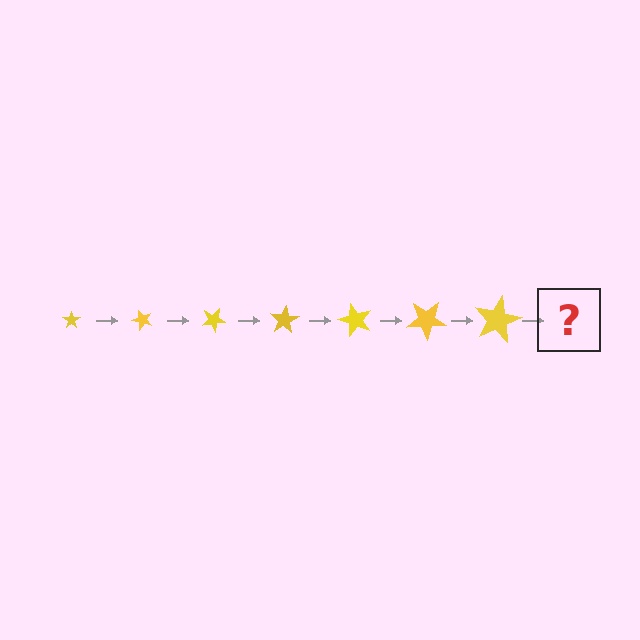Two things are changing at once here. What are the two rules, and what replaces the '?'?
The two rules are that the star grows larger each step and it rotates 50 degrees each step. The '?' should be a star, larger than the previous one and rotated 350 degrees from the start.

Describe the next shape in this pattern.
It should be a star, larger than the previous one and rotated 350 degrees from the start.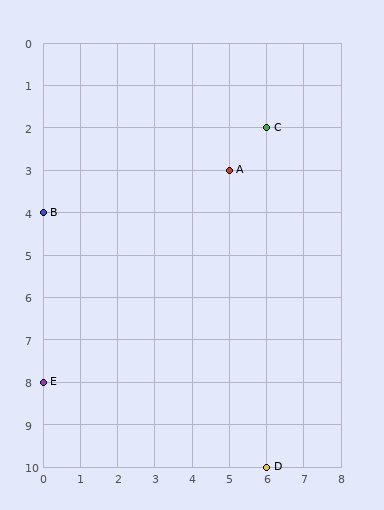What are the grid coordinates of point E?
Point E is at grid coordinates (0, 8).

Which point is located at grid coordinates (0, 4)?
Point B is at (0, 4).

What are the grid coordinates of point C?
Point C is at grid coordinates (6, 2).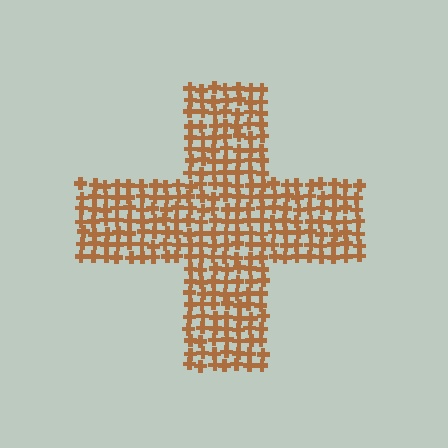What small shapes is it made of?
It is made of small crosses.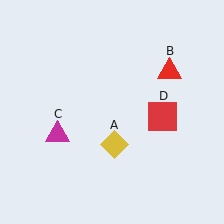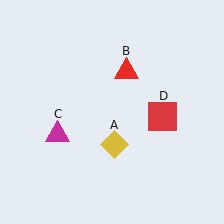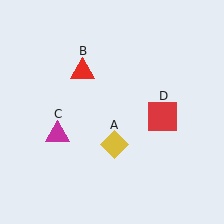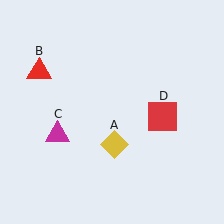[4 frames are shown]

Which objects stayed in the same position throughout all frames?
Yellow diamond (object A) and magenta triangle (object C) and red square (object D) remained stationary.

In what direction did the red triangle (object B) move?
The red triangle (object B) moved left.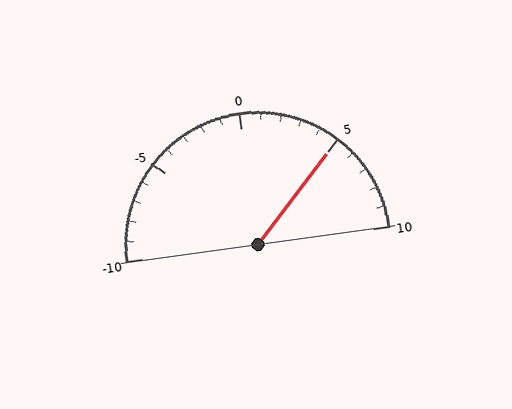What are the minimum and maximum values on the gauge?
The gauge ranges from -10 to 10.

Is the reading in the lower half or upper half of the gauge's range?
The reading is in the upper half of the range (-10 to 10).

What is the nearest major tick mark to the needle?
The nearest major tick mark is 5.